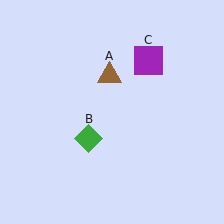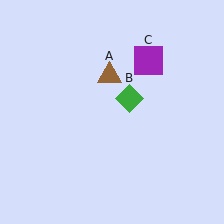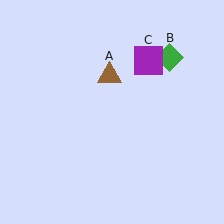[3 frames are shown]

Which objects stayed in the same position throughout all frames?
Brown triangle (object A) and purple square (object C) remained stationary.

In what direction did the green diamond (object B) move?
The green diamond (object B) moved up and to the right.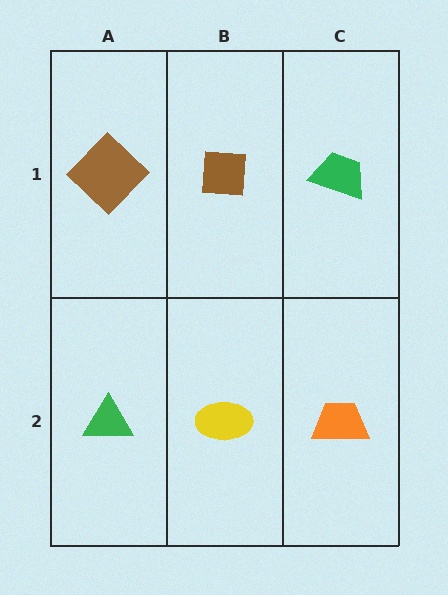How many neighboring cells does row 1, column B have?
3.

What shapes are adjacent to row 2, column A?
A brown diamond (row 1, column A), a yellow ellipse (row 2, column B).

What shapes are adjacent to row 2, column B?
A brown square (row 1, column B), a green triangle (row 2, column A), an orange trapezoid (row 2, column C).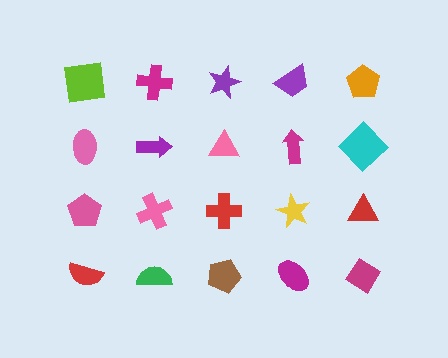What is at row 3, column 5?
A red triangle.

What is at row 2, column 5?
A cyan diamond.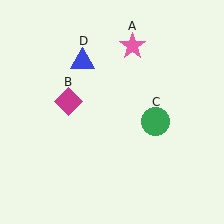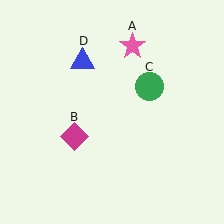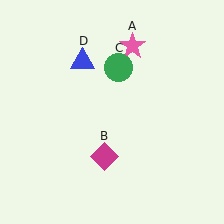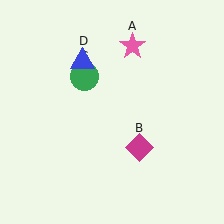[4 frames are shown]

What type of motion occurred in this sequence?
The magenta diamond (object B), green circle (object C) rotated counterclockwise around the center of the scene.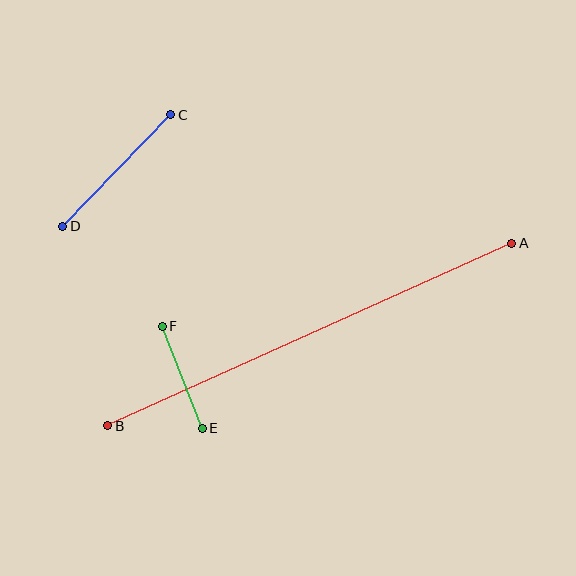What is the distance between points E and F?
The distance is approximately 110 pixels.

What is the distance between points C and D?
The distance is approximately 156 pixels.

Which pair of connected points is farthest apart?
Points A and B are farthest apart.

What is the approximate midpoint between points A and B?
The midpoint is at approximately (310, 335) pixels.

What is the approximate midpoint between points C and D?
The midpoint is at approximately (117, 170) pixels.